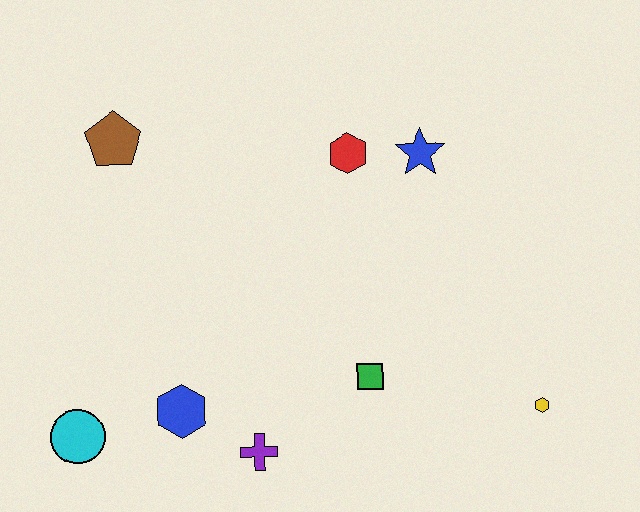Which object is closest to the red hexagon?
The blue star is closest to the red hexagon.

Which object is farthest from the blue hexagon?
The yellow hexagon is farthest from the blue hexagon.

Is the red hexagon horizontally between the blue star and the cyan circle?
Yes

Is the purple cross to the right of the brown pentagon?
Yes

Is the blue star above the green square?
Yes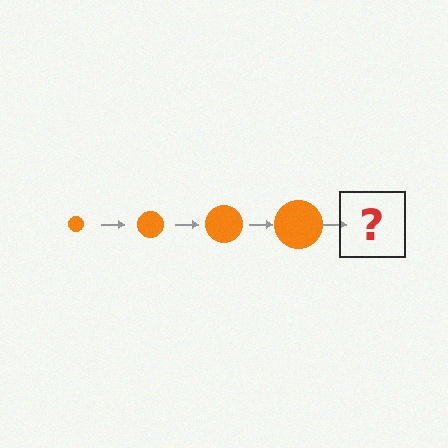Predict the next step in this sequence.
The next step is an orange circle, larger than the previous one.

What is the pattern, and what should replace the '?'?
The pattern is that the circle gets progressively larger each step. The '?' should be an orange circle, larger than the previous one.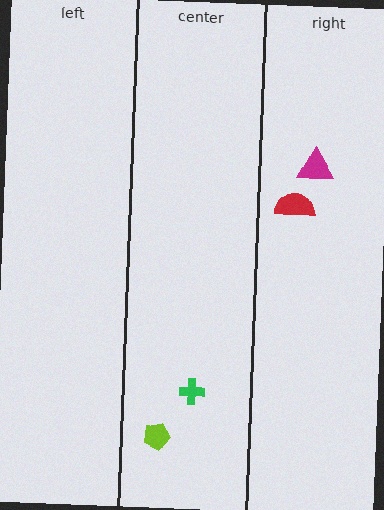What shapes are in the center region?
The green cross, the lime pentagon.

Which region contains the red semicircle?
The right region.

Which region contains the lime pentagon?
The center region.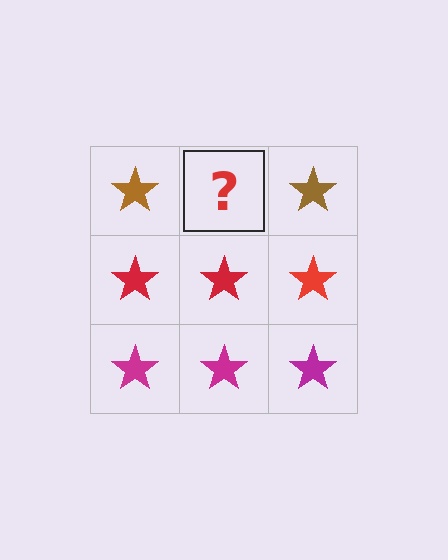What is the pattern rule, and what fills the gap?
The rule is that each row has a consistent color. The gap should be filled with a brown star.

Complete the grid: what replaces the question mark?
The question mark should be replaced with a brown star.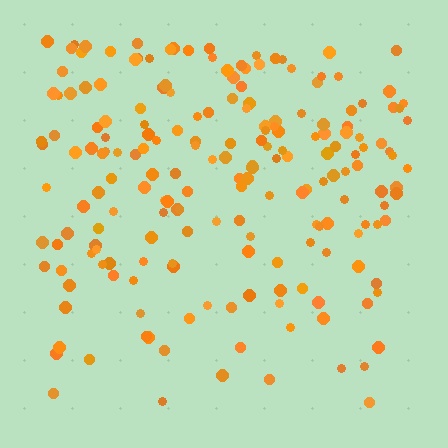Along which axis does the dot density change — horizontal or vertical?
Vertical.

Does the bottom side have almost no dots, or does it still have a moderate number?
Still a moderate number, just noticeably fewer than the top.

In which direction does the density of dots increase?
From bottom to top, with the top side densest.